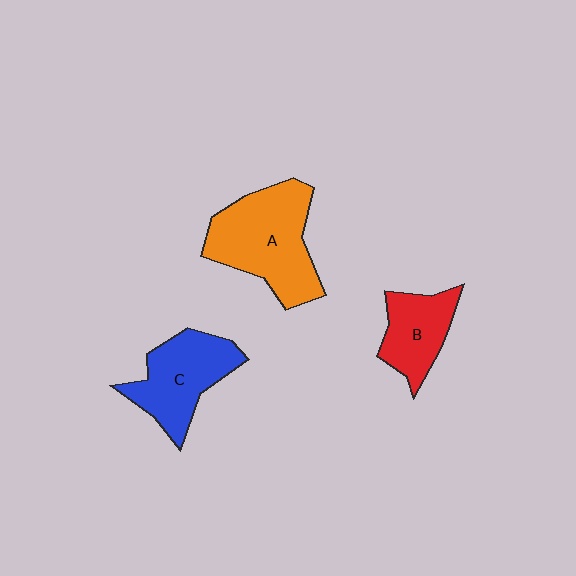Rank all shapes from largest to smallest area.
From largest to smallest: A (orange), C (blue), B (red).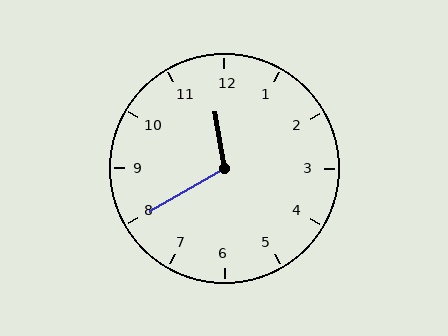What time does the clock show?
11:40.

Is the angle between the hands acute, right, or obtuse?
It is obtuse.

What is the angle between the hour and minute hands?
Approximately 110 degrees.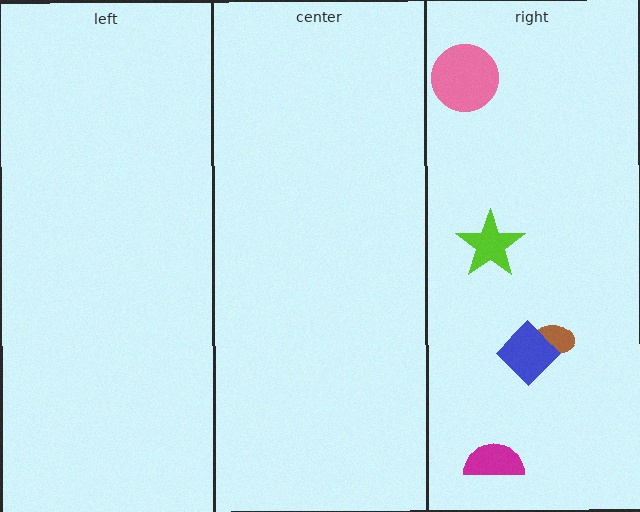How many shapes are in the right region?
5.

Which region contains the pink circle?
The right region.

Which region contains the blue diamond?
The right region.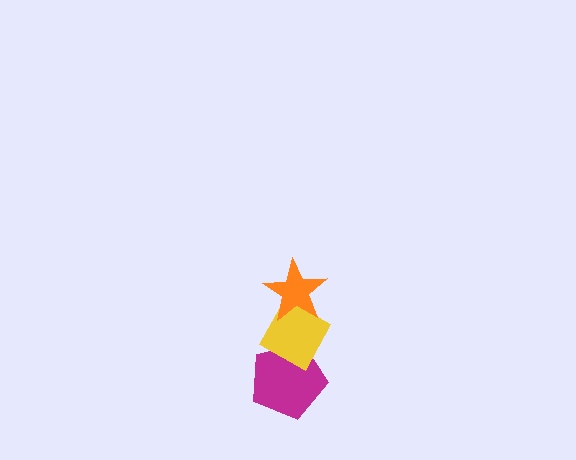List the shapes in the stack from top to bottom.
From top to bottom: the orange star, the yellow diamond, the magenta pentagon.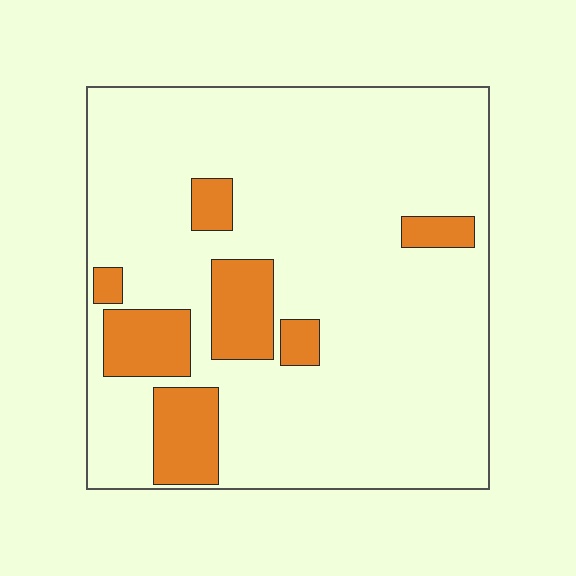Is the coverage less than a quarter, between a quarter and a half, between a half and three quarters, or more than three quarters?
Less than a quarter.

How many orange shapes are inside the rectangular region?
7.